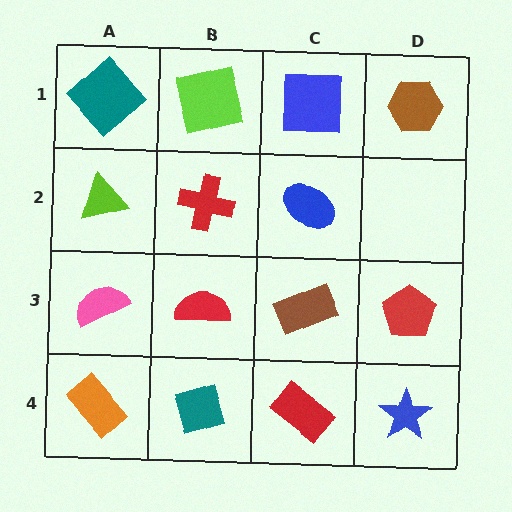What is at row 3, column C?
A brown rectangle.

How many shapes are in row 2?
3 shapes.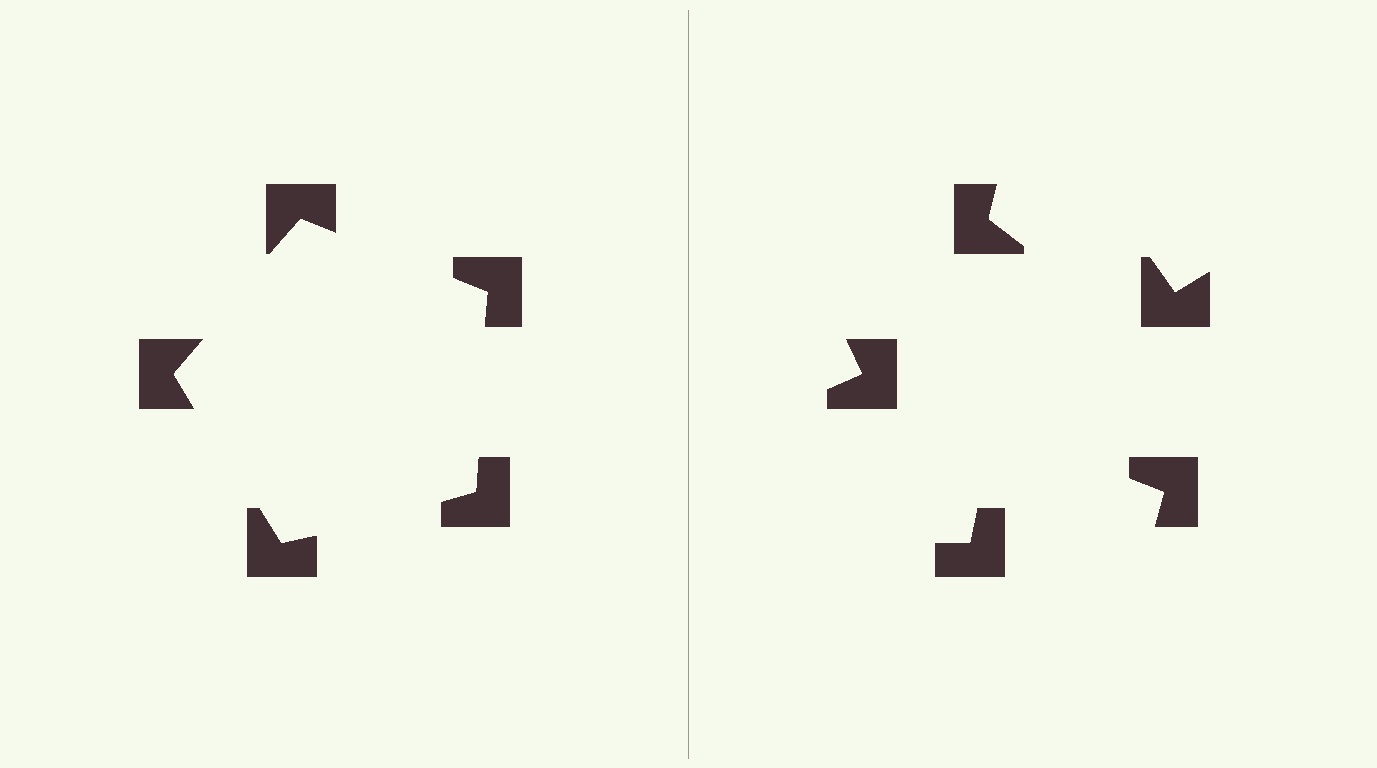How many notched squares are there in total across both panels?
10 — 5 on each side.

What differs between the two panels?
The notched squares are positioned identically on both sides; only the wedge orientations differ. On the left they align to a pentagon; on the right they are misaligned.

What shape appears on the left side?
An illusory pentagon.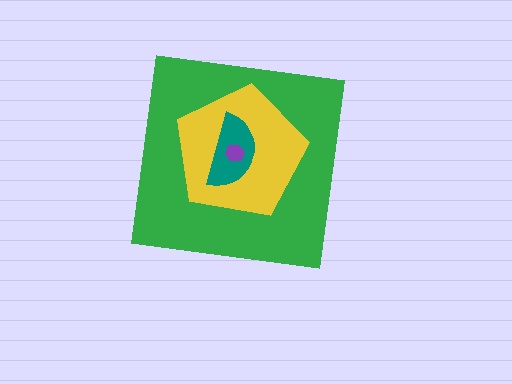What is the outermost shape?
The green square.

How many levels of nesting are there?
4.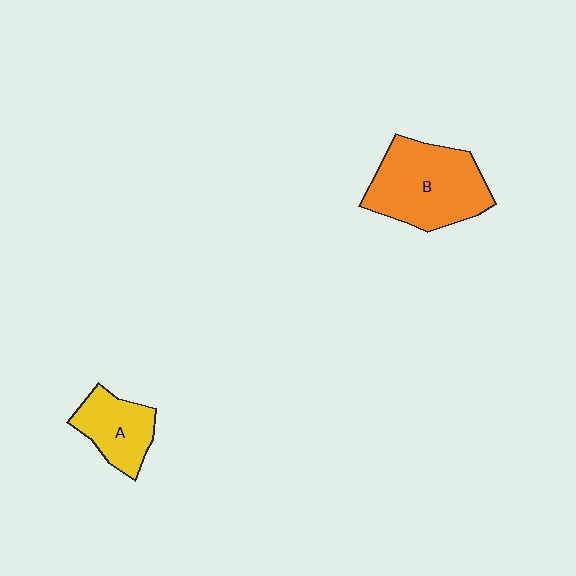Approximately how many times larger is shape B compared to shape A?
Approximately 1.8 times.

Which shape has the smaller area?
Shape A (yellow).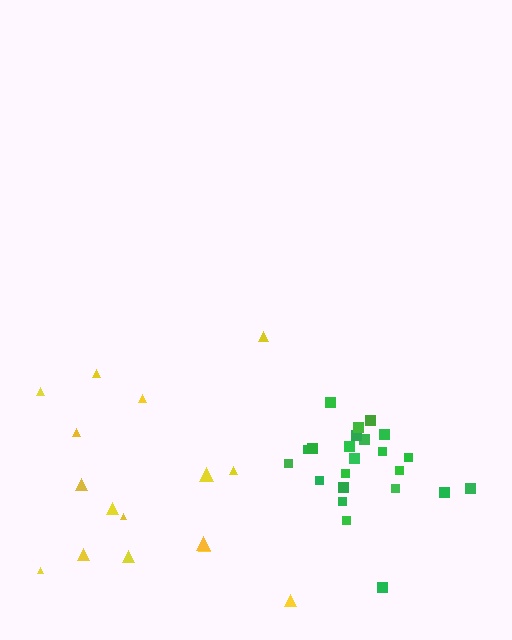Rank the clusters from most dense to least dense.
green, yellow.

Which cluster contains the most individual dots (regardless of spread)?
Green (23).